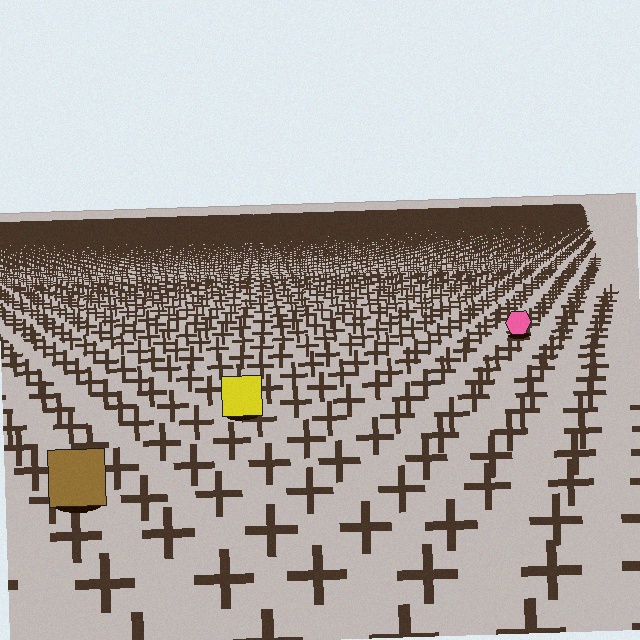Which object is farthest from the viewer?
The pink hexagon is farthest from the viewer. It appears smaller and the ground texture around it is denser.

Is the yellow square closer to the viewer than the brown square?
No. The brown square is closer — you can tell from the texture gradient: the ground texture is coarser near it.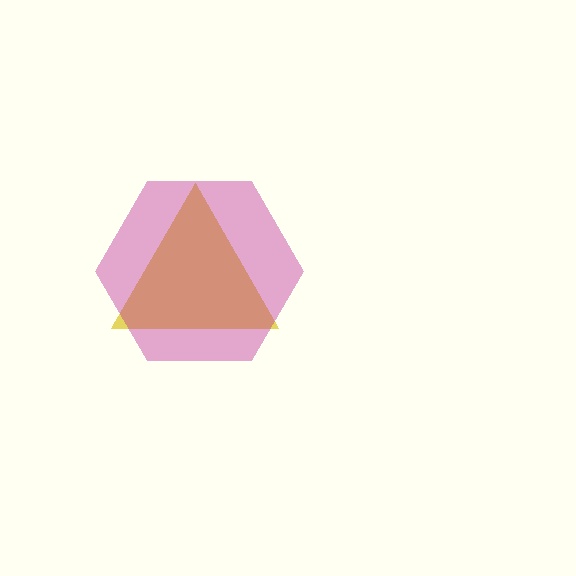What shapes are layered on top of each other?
The layered shapes are: a yellow triangle, a magenta hexagon.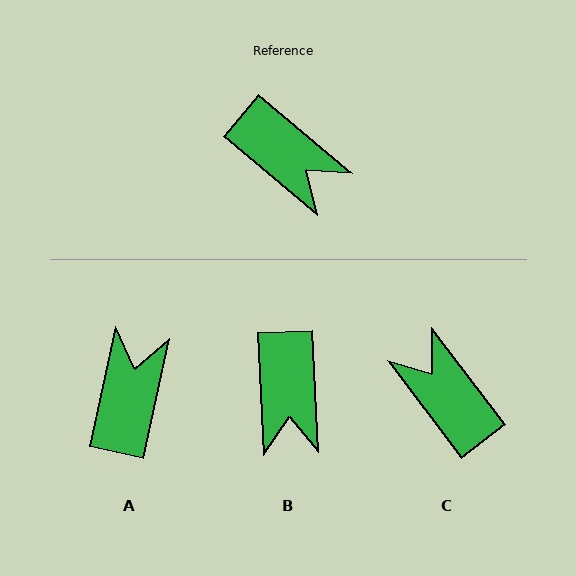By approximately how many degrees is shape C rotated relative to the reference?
Approximately 167 degrees counter-clockwise.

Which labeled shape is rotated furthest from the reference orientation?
C, about 167 degrees away.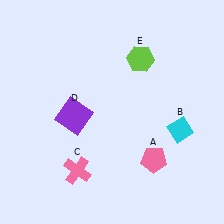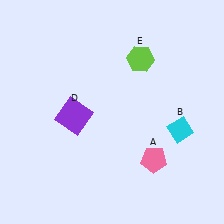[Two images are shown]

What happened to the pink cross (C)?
The pink cross (C) was removed in Image 2. It was in the bottom-left area of Image 1.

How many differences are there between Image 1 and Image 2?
There is 1 difference between the two images.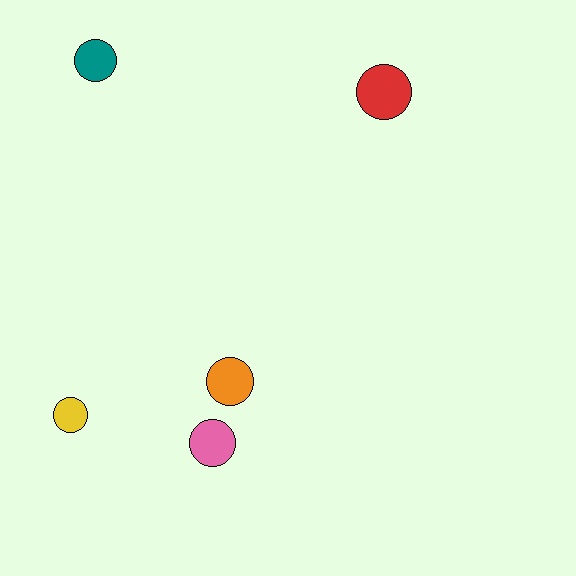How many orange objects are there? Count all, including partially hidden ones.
There is 1 orange object.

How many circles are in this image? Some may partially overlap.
There are 5 circles.